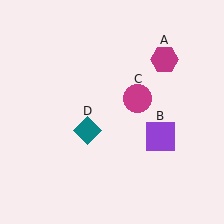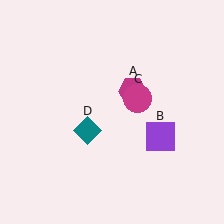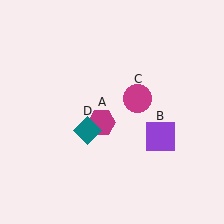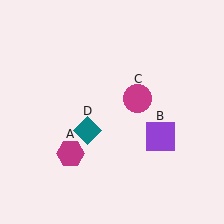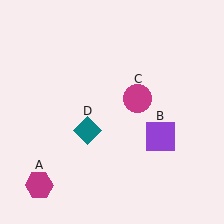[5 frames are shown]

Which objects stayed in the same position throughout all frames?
Purple square (object B) and magenta circle (object C) and teal diamond (object D) remained stationary.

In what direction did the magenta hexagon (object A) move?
The magenta hexagon (object A) moved down and to the left.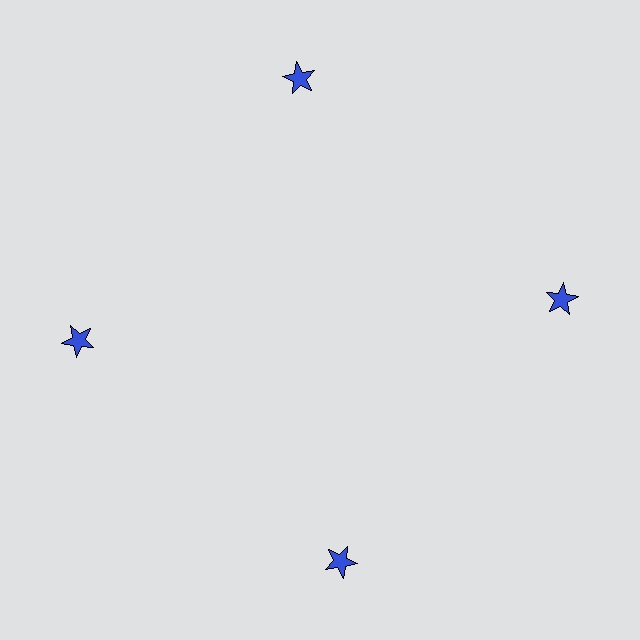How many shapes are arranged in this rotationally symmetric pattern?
There are 4 shapes, arranged in 4 groups of 1.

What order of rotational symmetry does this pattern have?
This pattern has 4-fold rotational symmetry.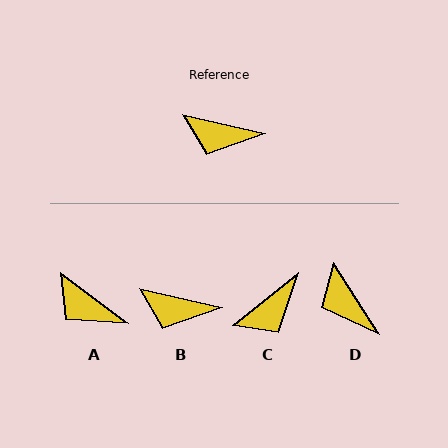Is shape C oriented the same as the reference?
No, it is off by about 51 degrees.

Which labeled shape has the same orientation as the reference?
B.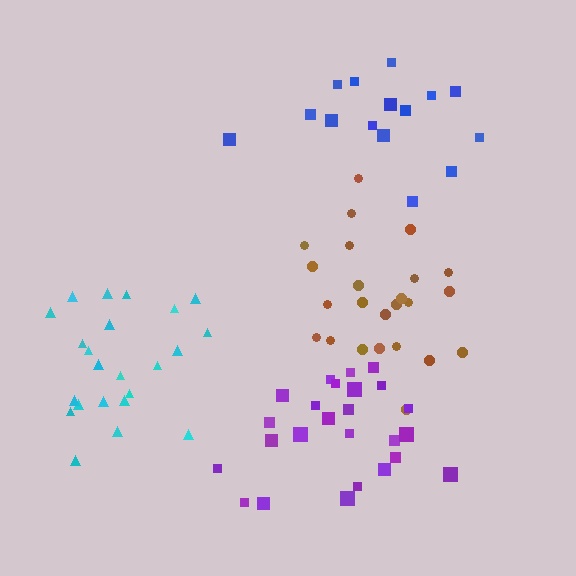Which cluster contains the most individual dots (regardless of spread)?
Purple (25).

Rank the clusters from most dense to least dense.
cyan, purple, brown, blue.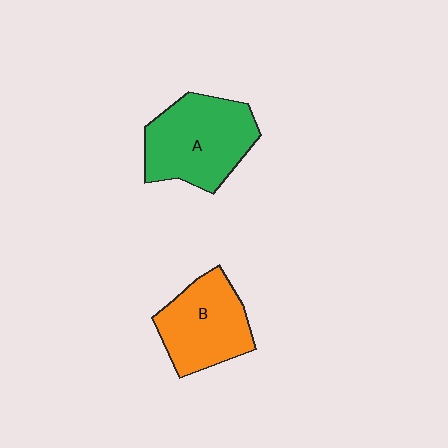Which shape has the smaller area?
Shape B (orange).